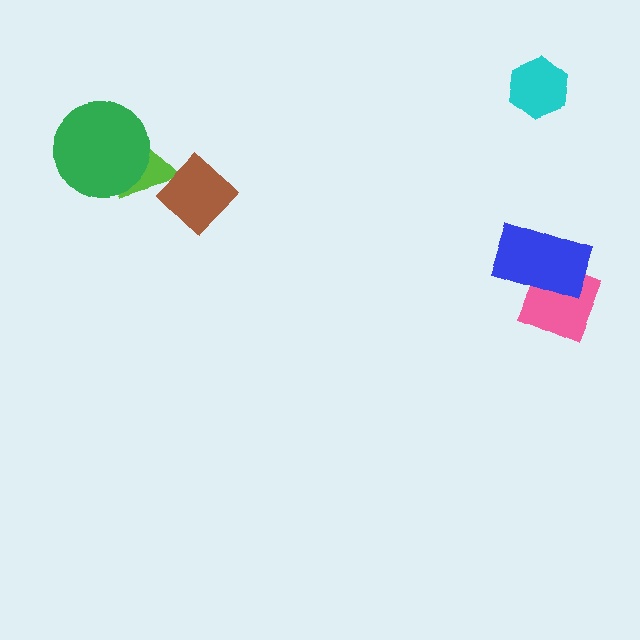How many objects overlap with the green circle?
1 object overlaps with the green circle.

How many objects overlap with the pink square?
1 object overlaps with the pink square.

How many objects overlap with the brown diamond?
1 object overlaps with the brown diamond.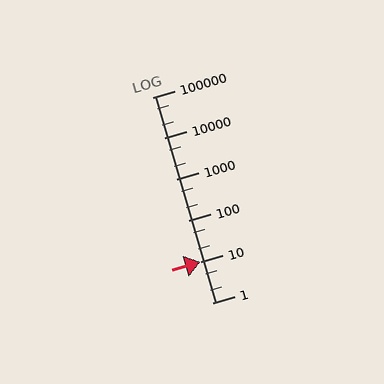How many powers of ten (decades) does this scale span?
The scale spans 5 decades, from 1 to 100000.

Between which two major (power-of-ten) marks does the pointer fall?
The pointer is between 1 and 10.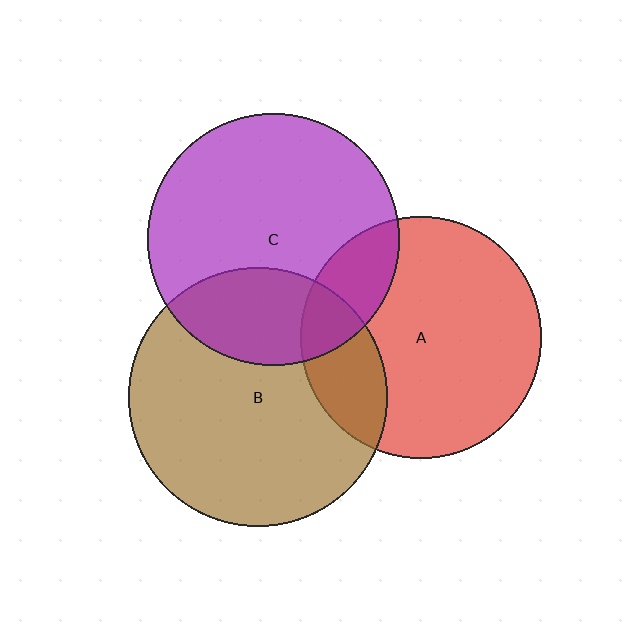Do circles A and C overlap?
Yes.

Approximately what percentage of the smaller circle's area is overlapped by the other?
Approximately 20%.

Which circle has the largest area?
Circle B (brown).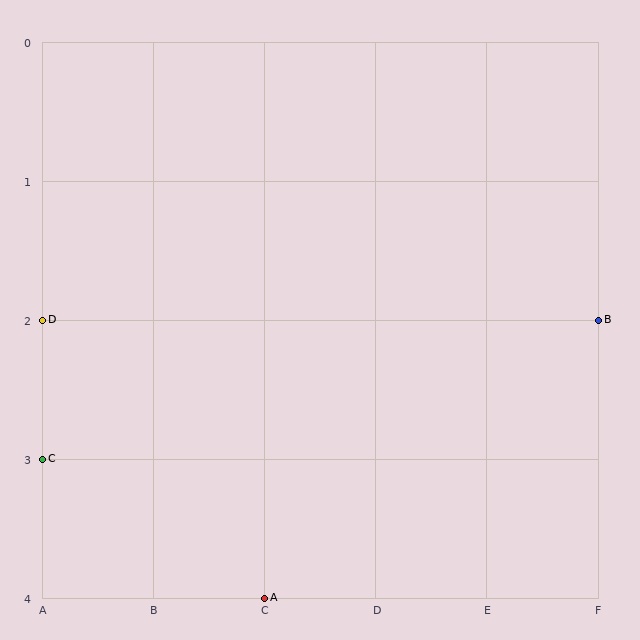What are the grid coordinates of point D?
Point D is at grid coordinates (A, 2).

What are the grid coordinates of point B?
Point B is at grid coordinates (F, 2).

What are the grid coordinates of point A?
Point A is at grid coordinates (C, 4).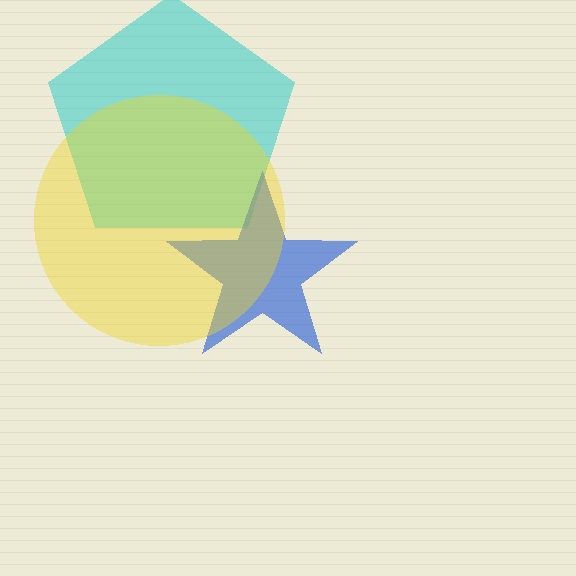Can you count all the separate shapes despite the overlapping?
Yes, there are 3 separate shapes.